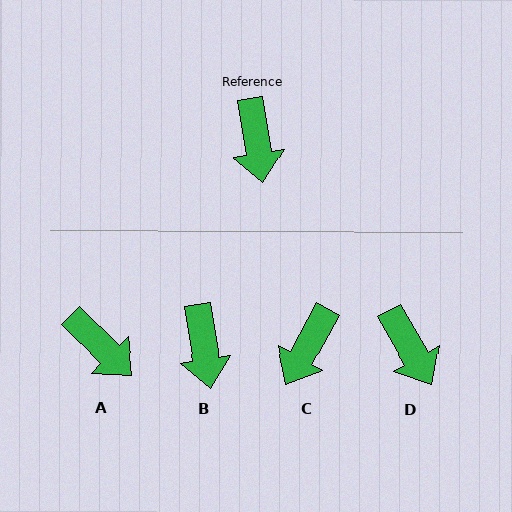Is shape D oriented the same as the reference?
No, it is off by about 21 degrees.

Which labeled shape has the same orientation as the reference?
B.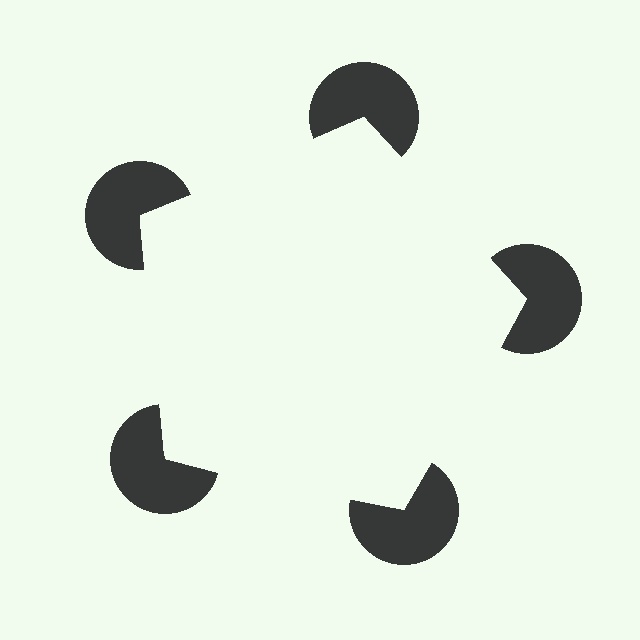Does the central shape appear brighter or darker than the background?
It typically appears slightly brighter than the background, even though no actual brightness change is drawn.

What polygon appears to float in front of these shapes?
An illusory pentagon — its edges are inferred from the aligned wedge cuts in the pac-man discs, not physically drawn.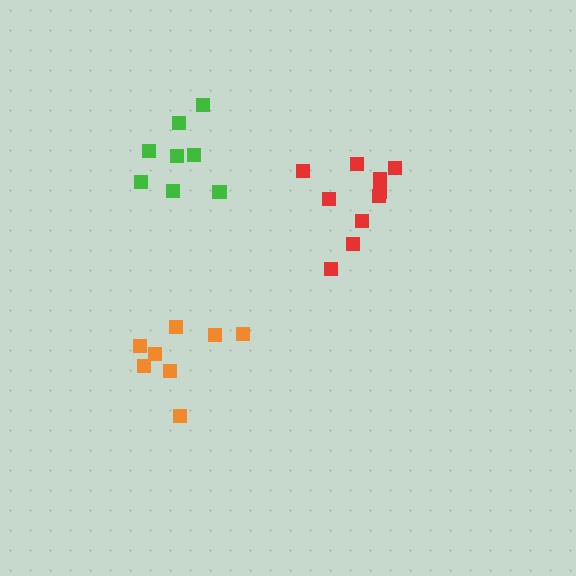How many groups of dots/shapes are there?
There are 3 groups.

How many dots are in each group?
Group 1: 10 dots, Group 2: 8 dots, Group 3: 8 dots (26 total).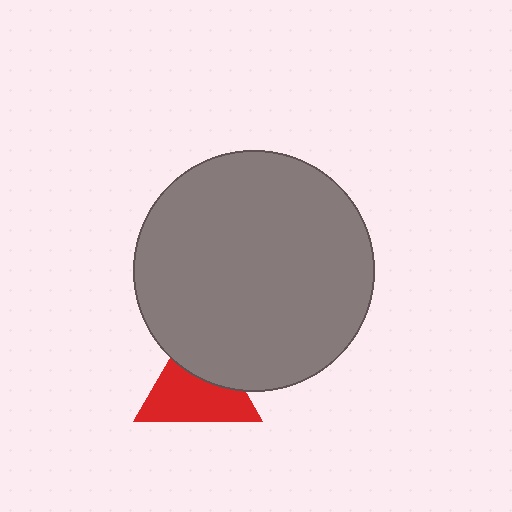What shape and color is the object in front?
The object in front is a gray circle.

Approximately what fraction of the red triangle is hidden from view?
Roughly 38% of the red triangle is hidden behind the gray circle.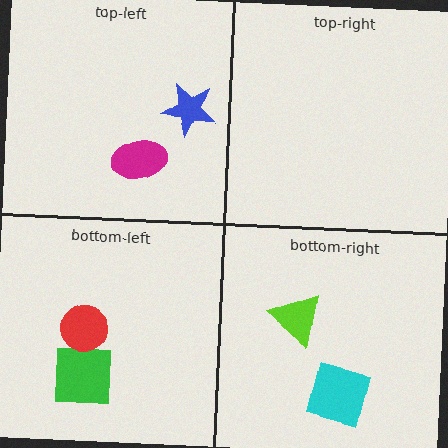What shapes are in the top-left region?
The blue star, the magenta ellipse.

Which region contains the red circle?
The bottom-left region.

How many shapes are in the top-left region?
2.